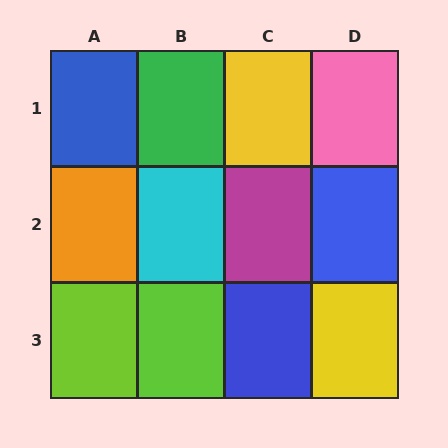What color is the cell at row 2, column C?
Magenta.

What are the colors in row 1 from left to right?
Blue, green, yellow, pink.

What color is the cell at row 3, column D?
Yellow.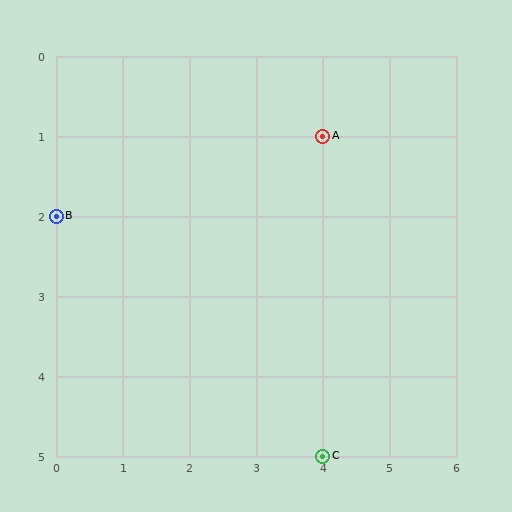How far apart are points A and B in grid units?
Points A and B are 4 columns and 1 row apart (about 4.1 grid units diagonally).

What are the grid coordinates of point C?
Point C is at grid coordinates (4, 5).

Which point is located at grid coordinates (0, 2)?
Point B is at (0, 2).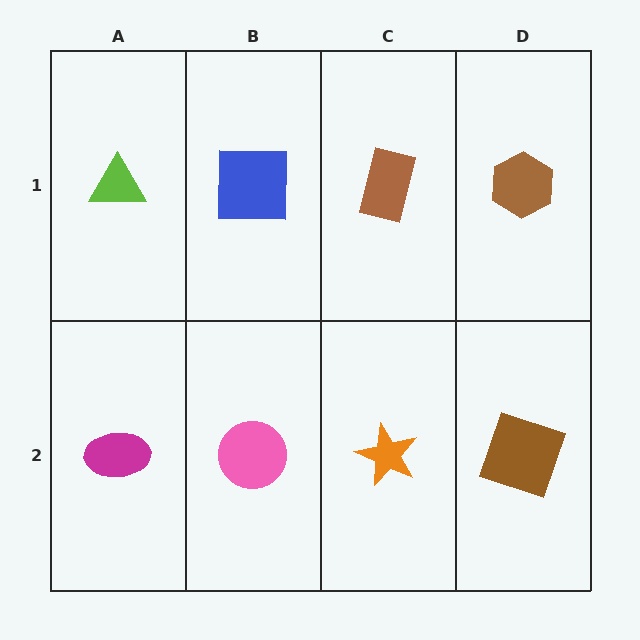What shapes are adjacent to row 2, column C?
A brown rectangle (row 1, column C), a pink circle (row 2, column B), a brown square (row 2, column D).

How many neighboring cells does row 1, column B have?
3.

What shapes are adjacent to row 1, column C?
An orange star (row 2, column C), a blue square (row 1, column B), a brown hexagon (row 1, column D).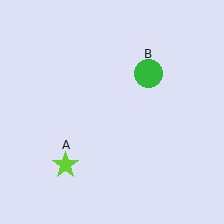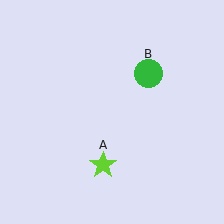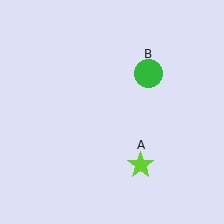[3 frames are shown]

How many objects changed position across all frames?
1 object changed position: lime star (object A).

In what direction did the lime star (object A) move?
The lime star (object A) moved right.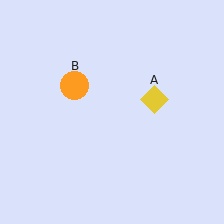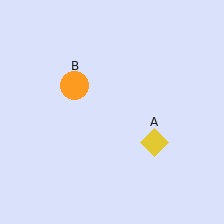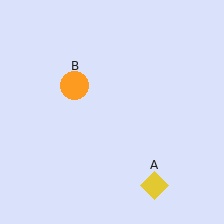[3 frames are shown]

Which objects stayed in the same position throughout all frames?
Orange circle (object B) remained stationary.